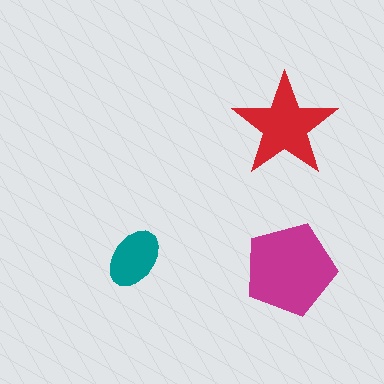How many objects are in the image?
There are 3 objects in the image.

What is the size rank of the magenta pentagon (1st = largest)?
1st.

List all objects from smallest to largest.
The teal ellipse, the red star, the magenta pentagon.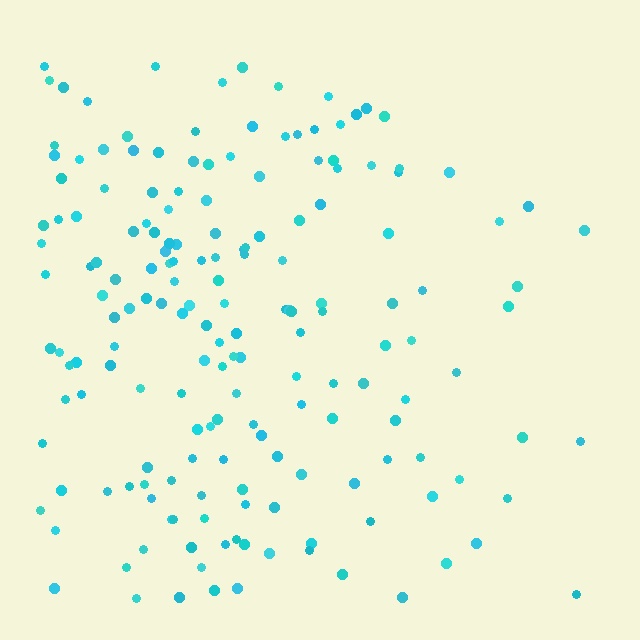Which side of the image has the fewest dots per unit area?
The right.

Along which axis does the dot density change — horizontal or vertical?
Horizontal.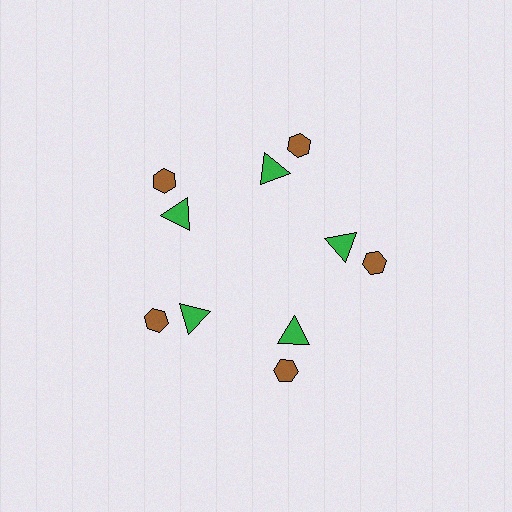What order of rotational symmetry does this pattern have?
This pattern has 5-fold rotational symmetry.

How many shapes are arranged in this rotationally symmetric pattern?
There are 10 shapes, arranged in 5 groups of 2.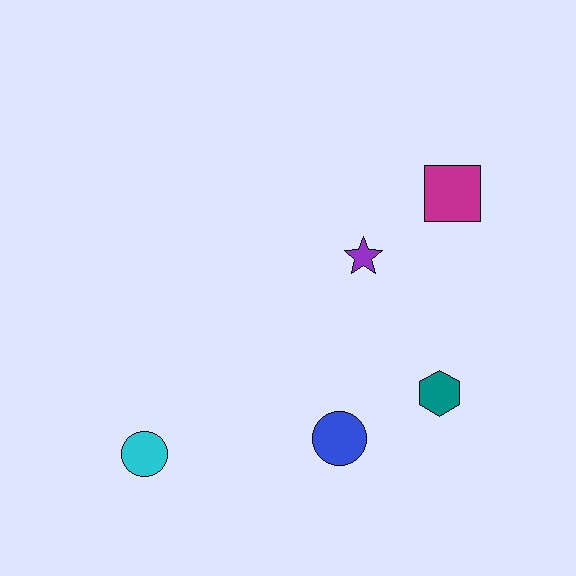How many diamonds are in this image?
There are no diamonds.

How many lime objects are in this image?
There are no lime objects.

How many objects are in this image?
There are 5 objects.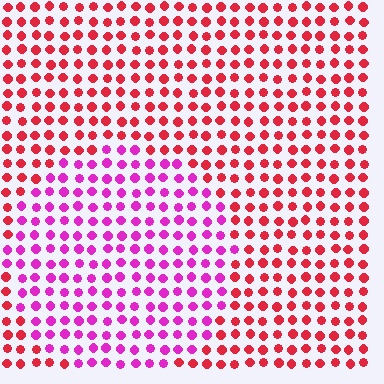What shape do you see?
I see a circle.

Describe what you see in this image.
The image is filled with small red elements in a uniform arrangement. A circle-shaped region is visible where the elements are tinted to a slightly different hue, forming a subtle color boundary.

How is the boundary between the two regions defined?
The boundary is defined purely by a slight shift in hue (about 45 degrees). Spacing, size, and orientation are identical on both sides.